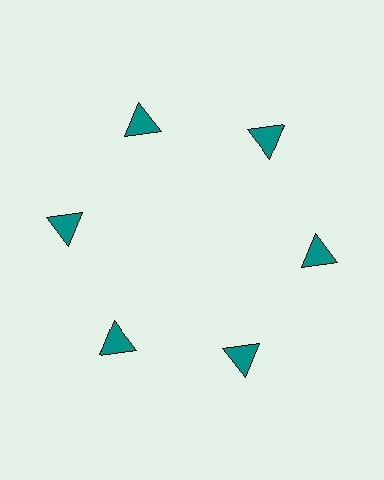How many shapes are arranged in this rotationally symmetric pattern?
There are 6 shapes, arranged in 6 groups of 1.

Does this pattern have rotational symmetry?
Yes, this pattern has 6-fold rotational symmetry. It looks the same after rotating 60 degrees around the center.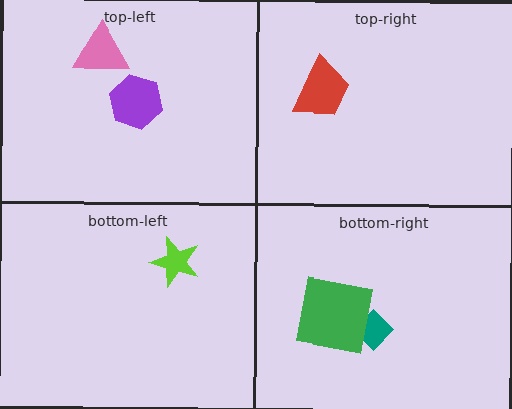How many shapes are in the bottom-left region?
1.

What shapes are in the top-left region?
The purple hexagon, the pink triangle.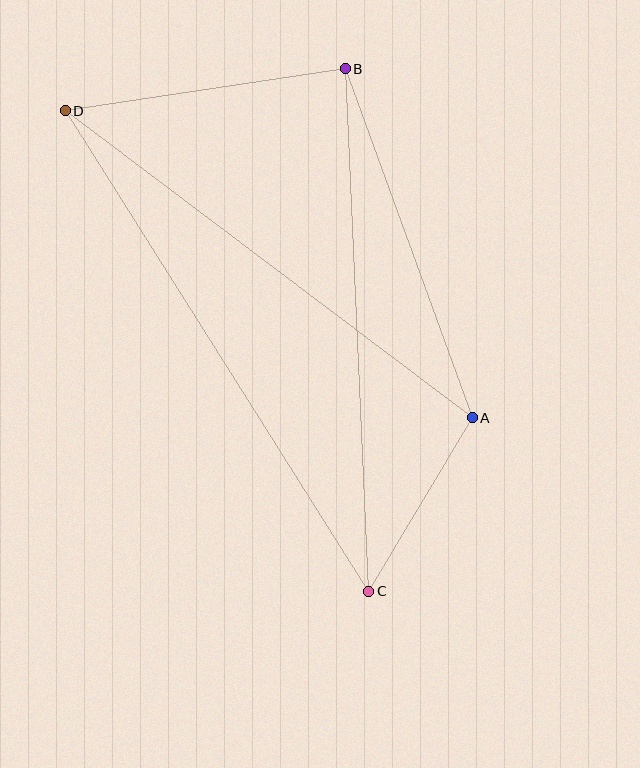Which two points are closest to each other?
Points A and C are closest to each other.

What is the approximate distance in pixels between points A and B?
The distance between A and B is approximately 372 pixels.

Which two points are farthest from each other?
Points C and D are farthest from each other.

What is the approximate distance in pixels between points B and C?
The distance between B and C is approximately 523 pixels.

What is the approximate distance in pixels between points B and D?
The distance between B and D is approximately 283 pixels.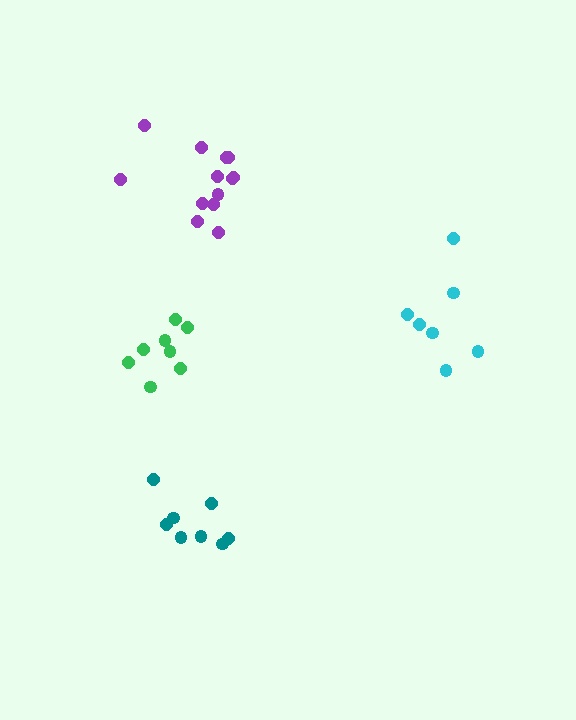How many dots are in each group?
Group 1: 13 dots, Group 2: 8 dots, Group 3: 8 dots, Group 4: 7 dots (36 total).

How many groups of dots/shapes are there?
There are 4 groups.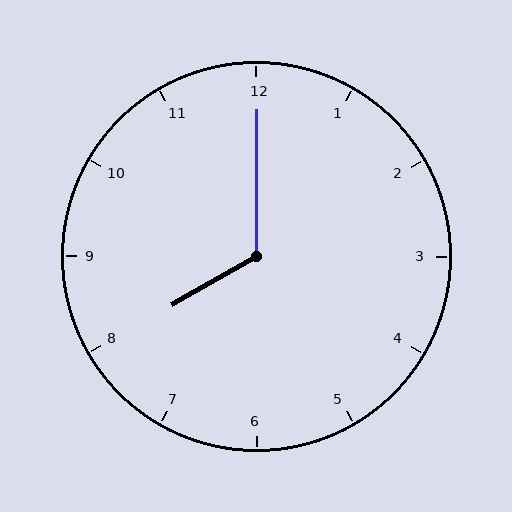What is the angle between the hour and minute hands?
Approximately 120 degrees.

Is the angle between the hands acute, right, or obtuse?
It is obtuse.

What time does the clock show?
8:00.